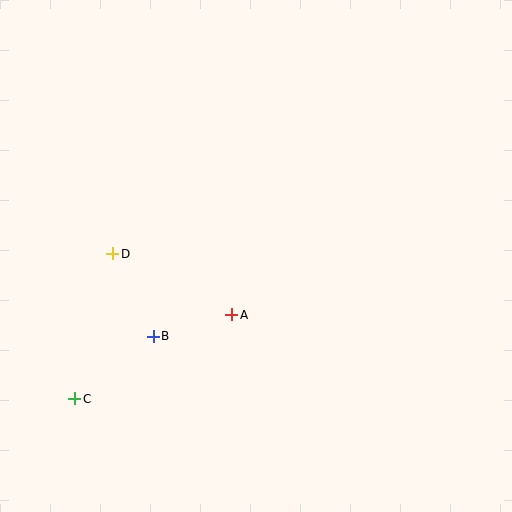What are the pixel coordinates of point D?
Point D is at (113, 254).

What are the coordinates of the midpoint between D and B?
The midpoint between D and B is at (133, 295).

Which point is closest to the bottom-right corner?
Point A is closest to the bottom-right corner.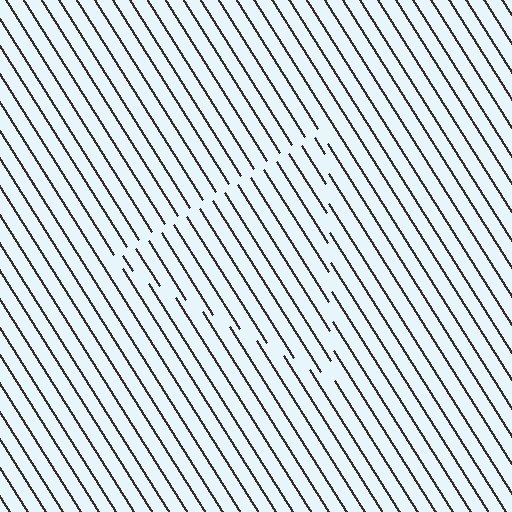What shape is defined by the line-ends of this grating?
An illusory triangle. The interior of the shape contains the same grating, shifted by half a period — the contour is defined by the phase discontinuity where line-ends from the inner and outer gratings abut.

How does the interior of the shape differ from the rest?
The interior of the shape contains the same grating, shifted by half a period — the contour is defined by the phase discontinuity where line-ends from the inner and outer gratings abut.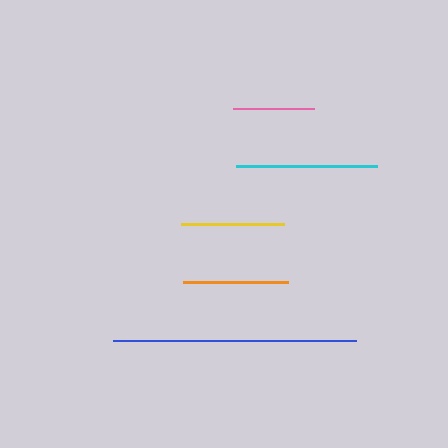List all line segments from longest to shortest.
From longest to shortest: blue, cyan, orange, yellow, pink.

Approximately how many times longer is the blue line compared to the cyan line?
The blue line is approximately 1.7 times the length of the cyan line.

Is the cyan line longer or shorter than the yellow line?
The cyan line is longer than the yellow line.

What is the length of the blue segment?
The blue segment is approximately 243 pixels long.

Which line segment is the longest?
The blue line is the longest at approximately 243 pixels.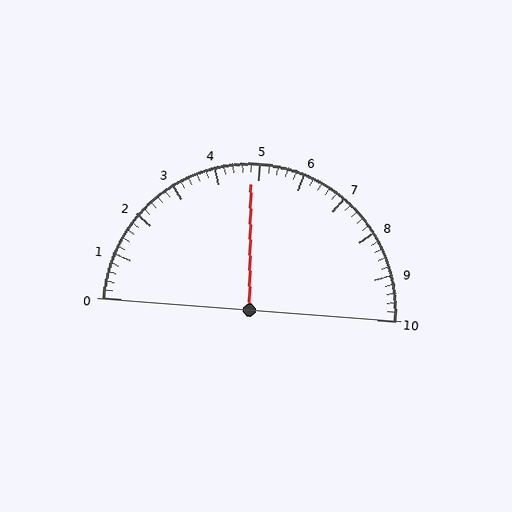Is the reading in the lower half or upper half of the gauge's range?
The reading is in the lower half of the range (0 to 10).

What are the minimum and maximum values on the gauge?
The gauge ranges from 0 to 10.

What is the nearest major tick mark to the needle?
The nearest major tick mark is 5.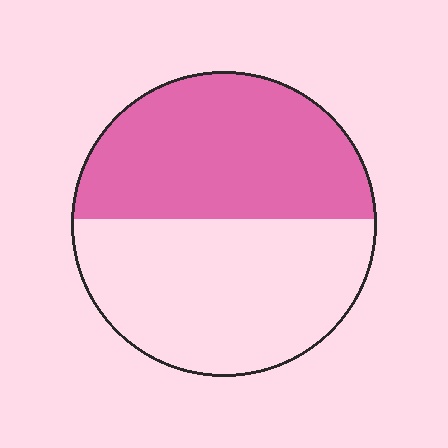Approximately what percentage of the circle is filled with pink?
Approximately 50%.